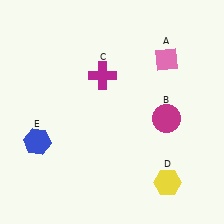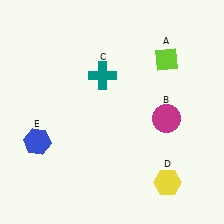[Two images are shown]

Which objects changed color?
A changed from pink to lime. C changed from magenta to teal.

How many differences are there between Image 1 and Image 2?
There are 2 differences between the two images.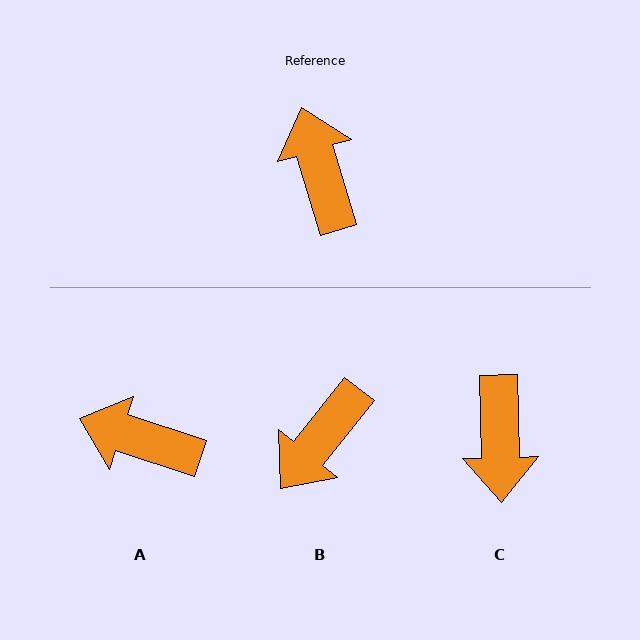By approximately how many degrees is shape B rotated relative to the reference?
Approximately 125 degrees counter-clockwise.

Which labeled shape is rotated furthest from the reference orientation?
C, about 165 degrees away.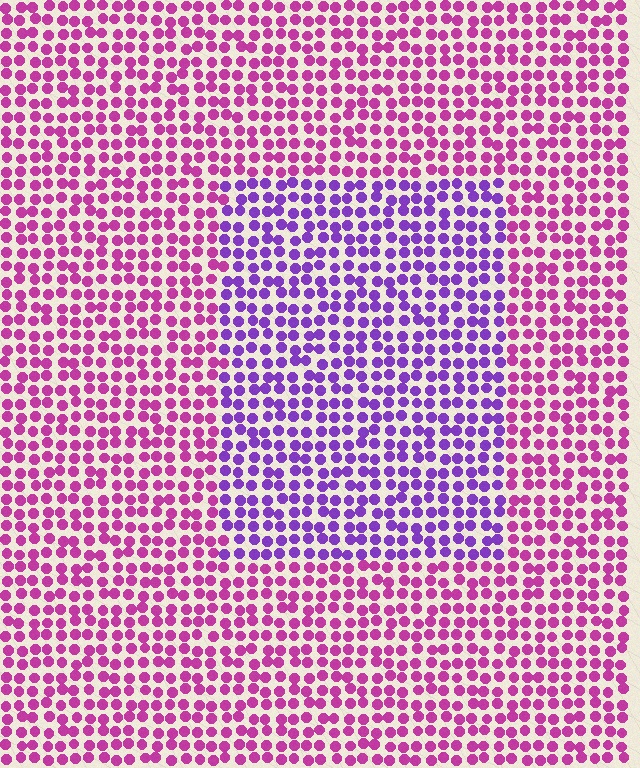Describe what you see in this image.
The image is filled with small magenta elements in a uniform arrangement. A rectangle-shaped region is visible where the elements are tinted to a slightly different hue, forming a subtle color boundary.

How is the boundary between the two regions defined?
The boundary is defined purely by a slight shift in hue (about 42 degrees). Spacing, size, and orientation are identical on both sides.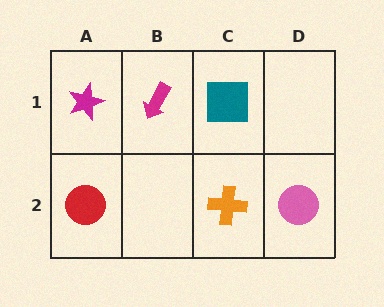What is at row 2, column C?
An orange cross.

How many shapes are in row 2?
3 shapes.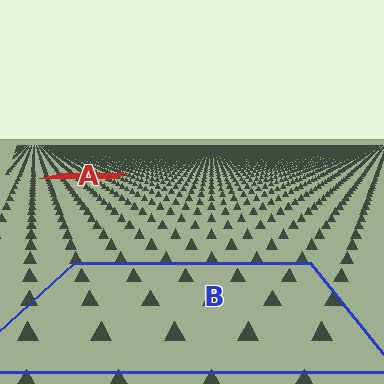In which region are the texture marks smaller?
The texture marks are smaller in region A, because it is farther away.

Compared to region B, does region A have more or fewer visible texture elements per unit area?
Region A has more texture elements per unit area — they are packed more densely because it is farther away.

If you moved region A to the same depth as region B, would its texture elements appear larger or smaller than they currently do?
They would appear larger. At a closer depth, the same texture elements are projected at a bigger on-screen size.